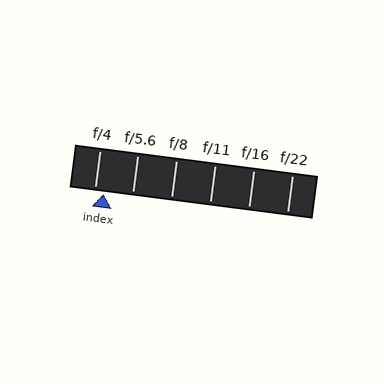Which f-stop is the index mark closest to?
The index mark is closest to f/4.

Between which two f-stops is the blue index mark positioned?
The index mark is between f/4 and f/5.6.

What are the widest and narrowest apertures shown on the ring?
The widest aperture shown is f/4 and the narrowest is f/22.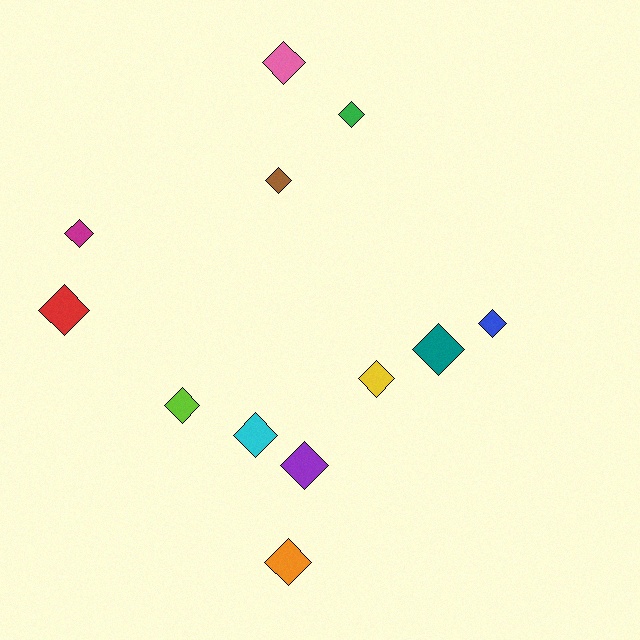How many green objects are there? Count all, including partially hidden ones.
There is 1 green object.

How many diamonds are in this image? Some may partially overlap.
There are 12 diamonds.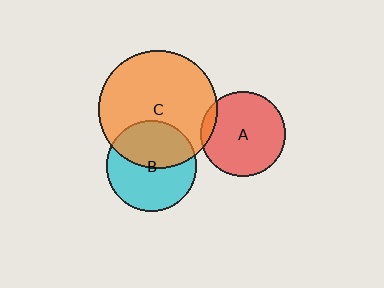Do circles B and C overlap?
Yes.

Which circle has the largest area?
Circle C (orange).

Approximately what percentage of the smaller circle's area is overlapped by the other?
Approximately 45%.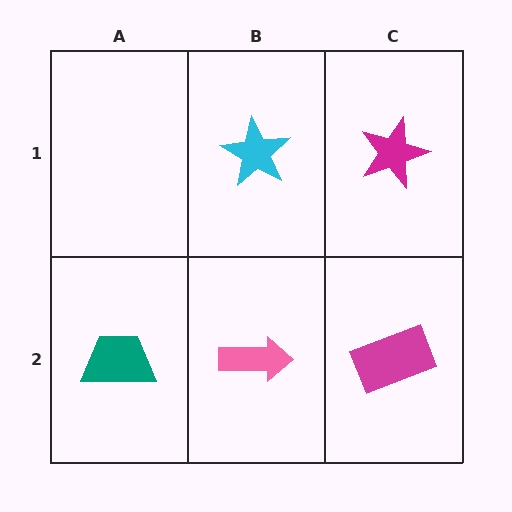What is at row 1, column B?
A cyan star.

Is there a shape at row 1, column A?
No, that cell is empty.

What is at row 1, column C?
A magenta star.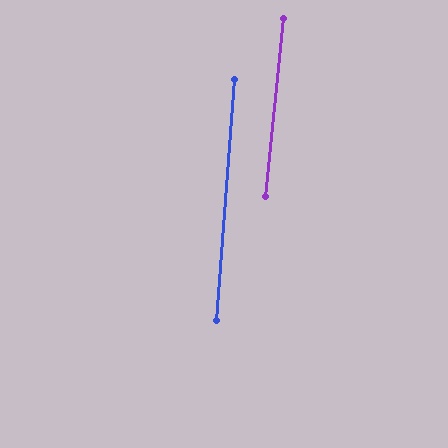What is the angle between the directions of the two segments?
Approximately 2 degrees.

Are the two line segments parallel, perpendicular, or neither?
Parallel — their directions differ by only 1.8°.